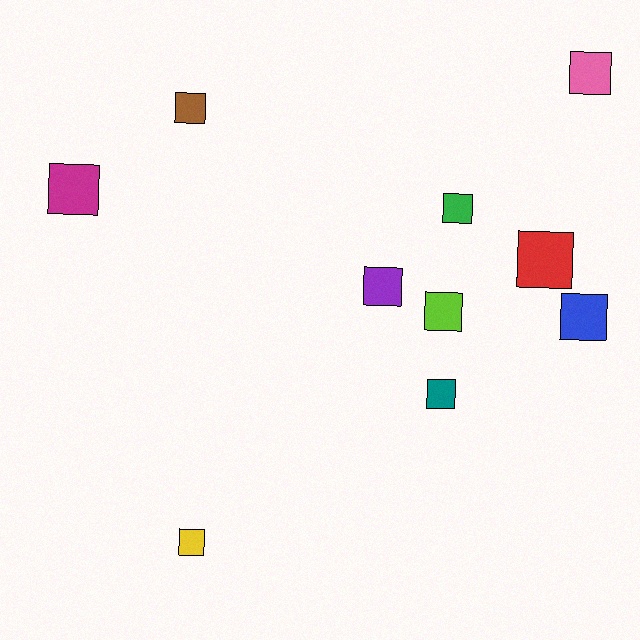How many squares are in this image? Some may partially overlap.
There are 10 squares.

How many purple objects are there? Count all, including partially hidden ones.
There is 1 purple object.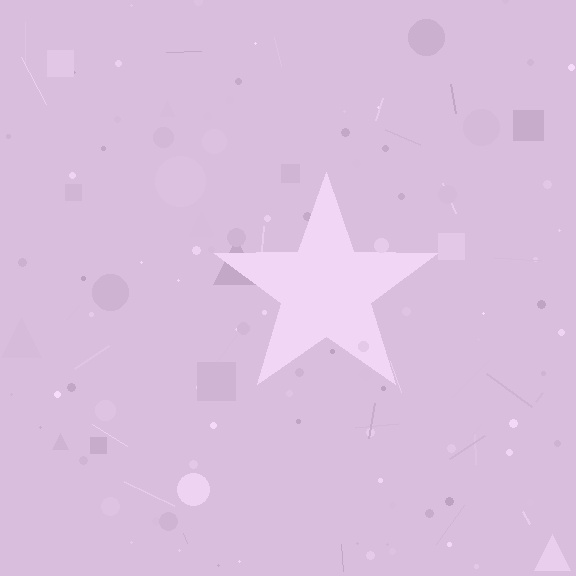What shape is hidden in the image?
A star is hidden in the image.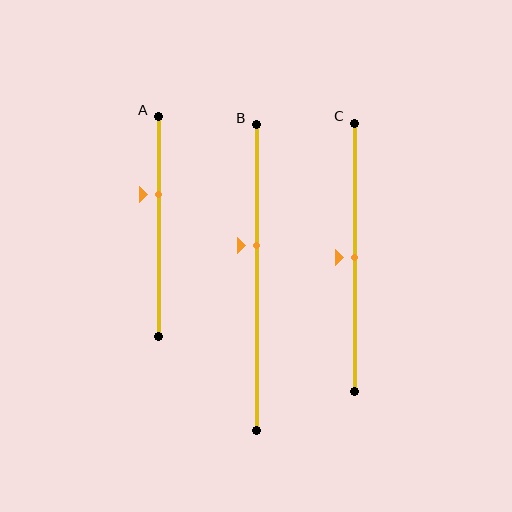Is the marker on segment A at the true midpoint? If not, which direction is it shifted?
No, the marker on segment A is shifted upward by about 15% of the segment length.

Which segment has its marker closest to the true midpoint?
Segment C has its marker closest to the true midpoint.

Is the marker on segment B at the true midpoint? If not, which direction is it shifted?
No, the marker on segment B is shifted upward by about 11% of the segment length.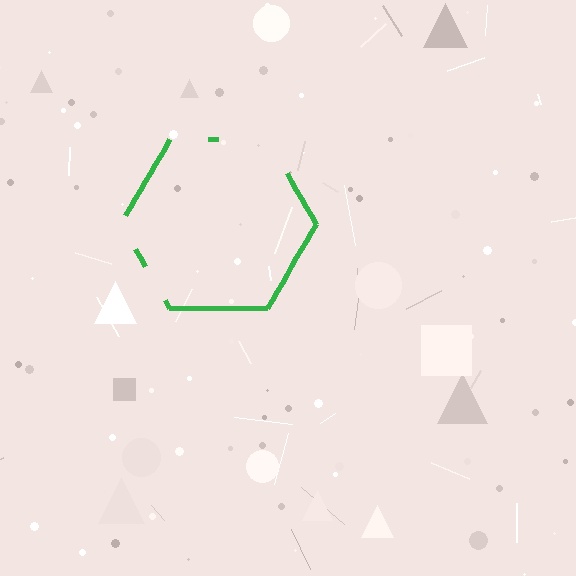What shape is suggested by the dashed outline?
The dashed outline suggests a hexagon.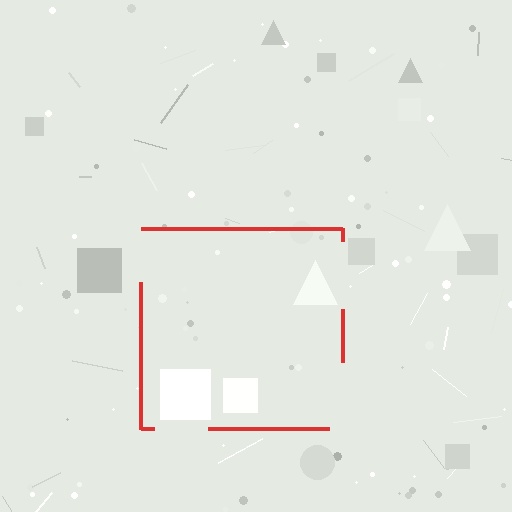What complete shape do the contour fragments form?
The contour fragments form a square.